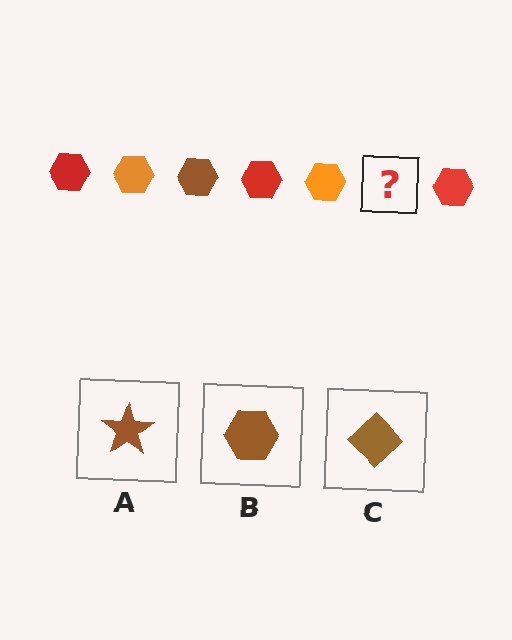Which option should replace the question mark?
Option B.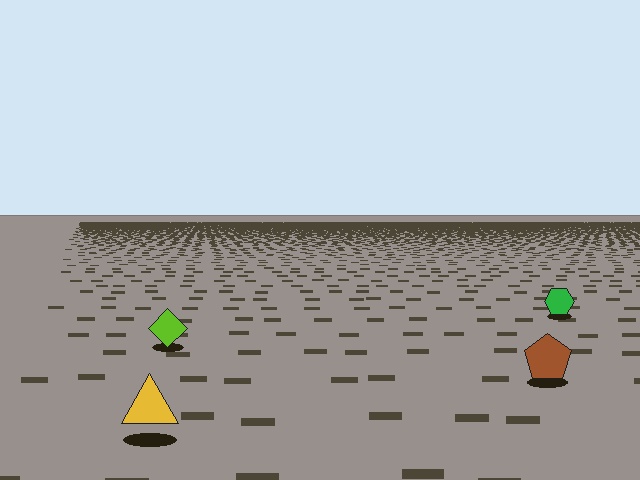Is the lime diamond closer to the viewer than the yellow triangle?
No. The yellow triangle is closer — you can tell from the texture gradient: the ground texture is coarser near it.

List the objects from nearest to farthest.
From nearest to farthest: the yellow triangle, the brown pentagon, the lime diamond, the green hexagon.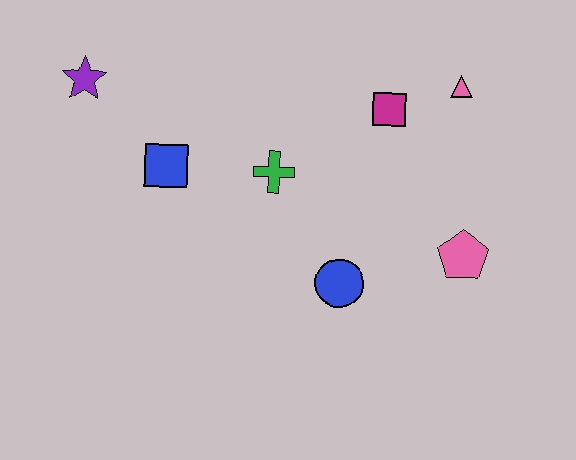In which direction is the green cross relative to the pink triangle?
The green cross is to the left of the pink triangle.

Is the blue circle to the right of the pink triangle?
No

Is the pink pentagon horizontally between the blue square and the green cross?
No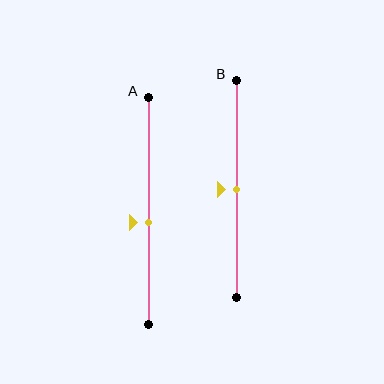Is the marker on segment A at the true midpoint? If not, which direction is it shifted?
No, the marker on segment A is shifted downward by about 5% of the segment length.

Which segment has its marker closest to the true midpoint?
Segment B has its marker closest to the true midpoint.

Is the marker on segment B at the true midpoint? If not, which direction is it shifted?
Yes, the marker on segment B is at the true midpoint.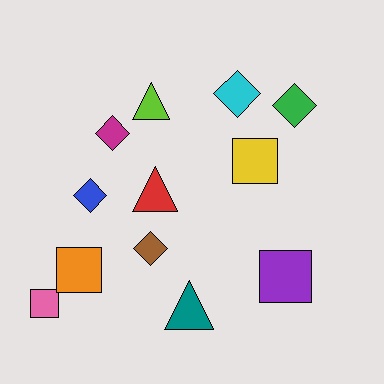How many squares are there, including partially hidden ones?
There are 4 squares.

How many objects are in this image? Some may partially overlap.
There are 12 objects.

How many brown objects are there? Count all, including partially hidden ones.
There is 1 brown object.